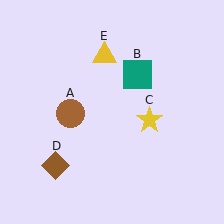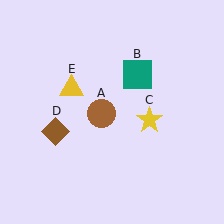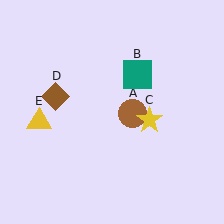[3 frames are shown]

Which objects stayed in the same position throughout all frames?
Teal square (object B) and yellow star (object C) remained stationary.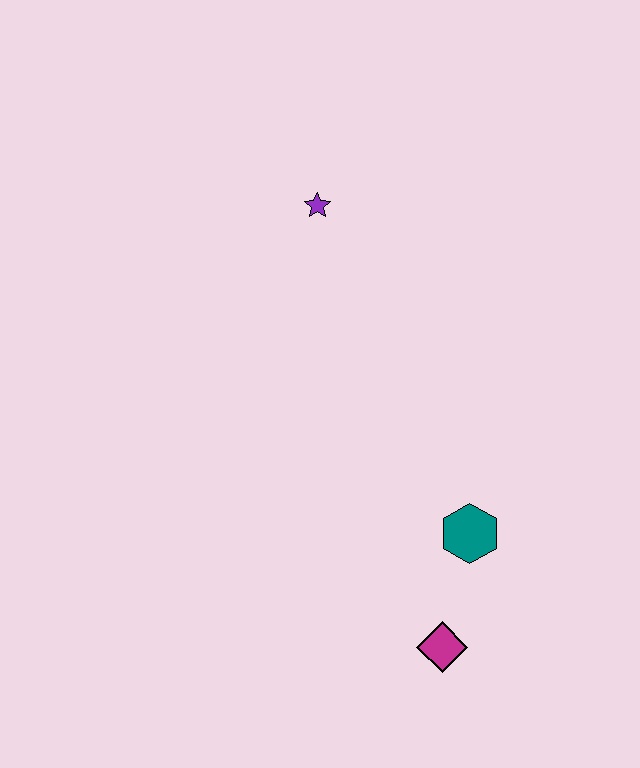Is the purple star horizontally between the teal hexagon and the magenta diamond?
No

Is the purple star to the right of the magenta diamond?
No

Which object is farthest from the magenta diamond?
The purple star is farthest from the magenta diamond.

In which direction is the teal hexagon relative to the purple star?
The teal hexagon is below the purple star.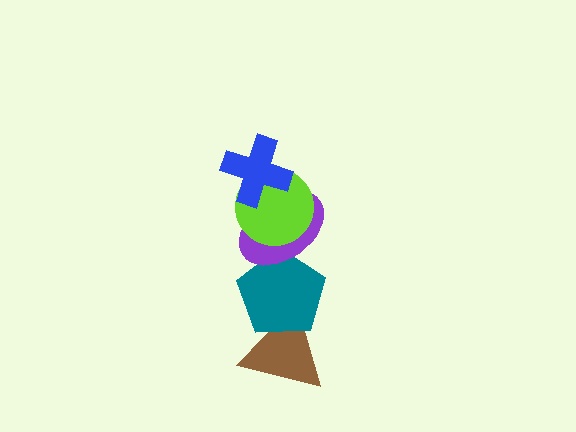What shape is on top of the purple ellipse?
The lime circle is on top of the purple ellipse.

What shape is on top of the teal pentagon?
The purple ellipse is on top of the teal pentagon.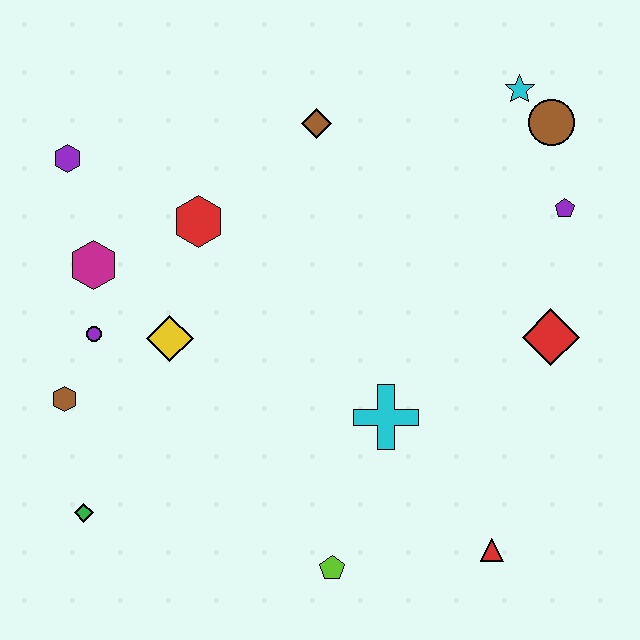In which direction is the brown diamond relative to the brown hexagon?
The brown diamond is above the brown hexagon.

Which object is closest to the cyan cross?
The lime pentagon is closest to the cyan cross.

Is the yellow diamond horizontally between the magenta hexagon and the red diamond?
Yes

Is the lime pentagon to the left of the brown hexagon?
No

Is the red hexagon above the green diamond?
Yes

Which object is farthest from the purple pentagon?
The green diamond is farthest from the purple pentagon.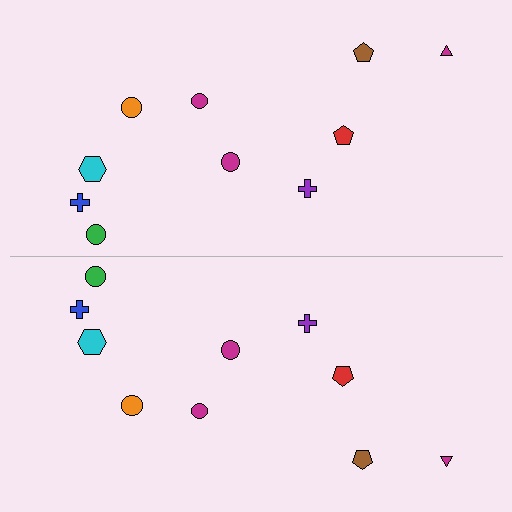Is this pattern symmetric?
Yes, this pattern has bilateral (reflection) symmetry.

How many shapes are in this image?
There are 20 shapes in this image.